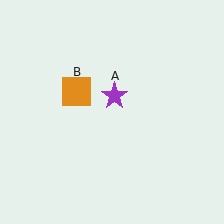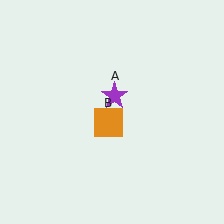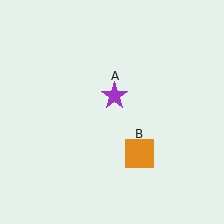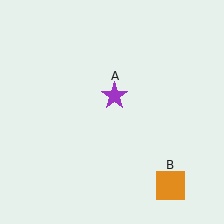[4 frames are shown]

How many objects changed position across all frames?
1 object changed position: orange square (object B).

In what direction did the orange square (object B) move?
The orange square (object B) moved down and to the right.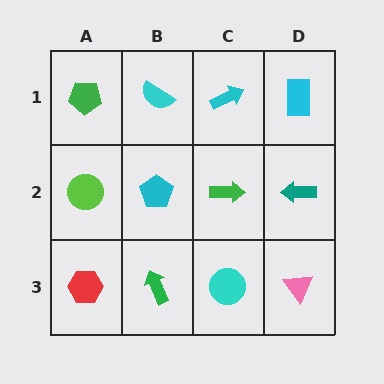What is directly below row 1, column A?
A lime circle.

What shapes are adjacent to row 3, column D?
A teal arrow (row 2, column D), a cyan circle (row 3, column C).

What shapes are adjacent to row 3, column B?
A cyan pentagon (row 2, column B), a red hexagon (row 3, column A), a cyan circle (row 3, column C).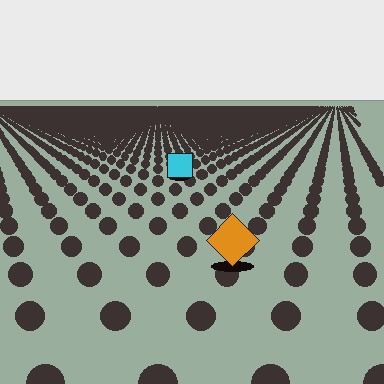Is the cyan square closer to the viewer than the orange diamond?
No. The orange diamond is closer — you can tell from the texture gradient: the ground texture is coarser near it.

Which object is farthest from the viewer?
The cyan square is farthest from the viewer. It appears smaller and the ground texture around it is denser.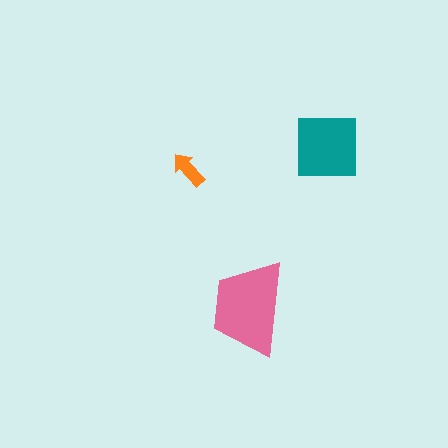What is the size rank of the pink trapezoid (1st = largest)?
1st.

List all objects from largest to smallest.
The pink trapezoid, the teal square, the orange arrow.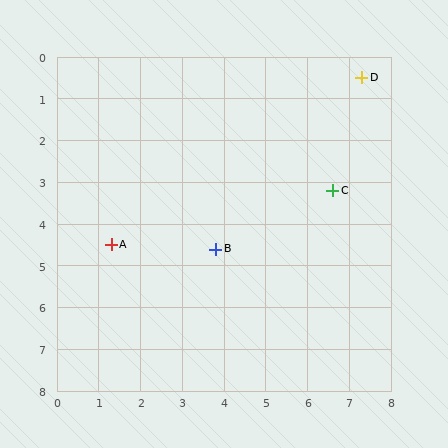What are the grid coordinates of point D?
Point D is at approximately (7.3, 0.5).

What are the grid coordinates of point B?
Point B is at approximately (3.8, 4.6).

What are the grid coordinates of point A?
Point A is at approximately (1.3, 4.5).